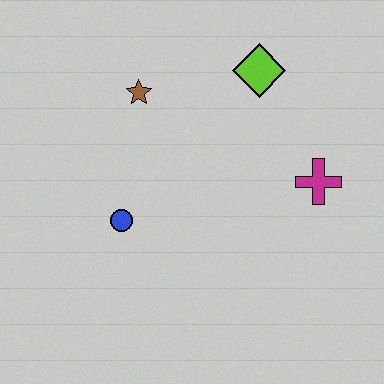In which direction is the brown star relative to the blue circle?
The brown star is above the blue circle.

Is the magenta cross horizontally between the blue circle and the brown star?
No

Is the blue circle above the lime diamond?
No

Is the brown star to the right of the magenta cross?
No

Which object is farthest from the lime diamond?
The blue circle is farthest from the lime diamond.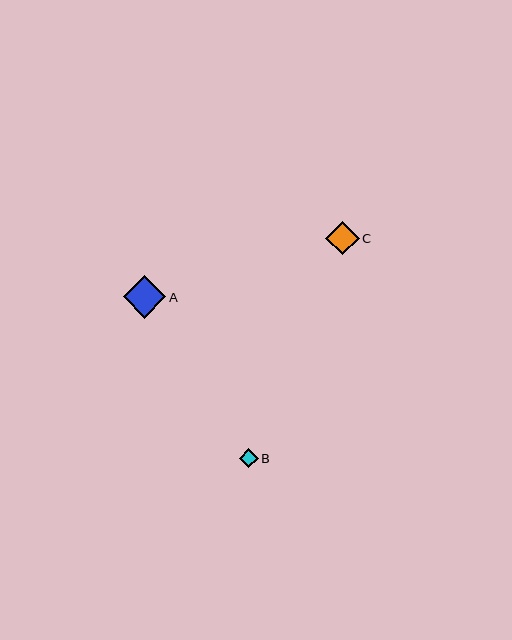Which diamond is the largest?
Diamond A is the largest with a size of approximately 43 pixels.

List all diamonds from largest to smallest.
From largest to smallest: A, C, B.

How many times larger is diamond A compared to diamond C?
Diamond A is approximately 1.3 times the size of diamond C.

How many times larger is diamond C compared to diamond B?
Diamond C is approximately 1.8 times the size of diamond B.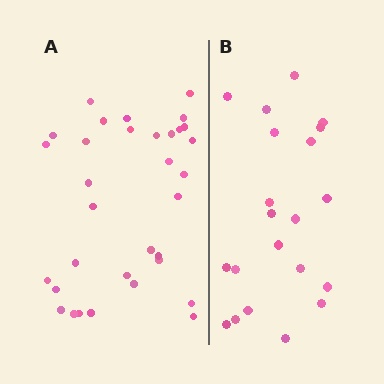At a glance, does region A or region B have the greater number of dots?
Region A (the left region) has more dots.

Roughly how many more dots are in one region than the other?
Region A has roughly 12 or so more dots than region B.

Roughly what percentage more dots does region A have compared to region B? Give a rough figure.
About 55% more.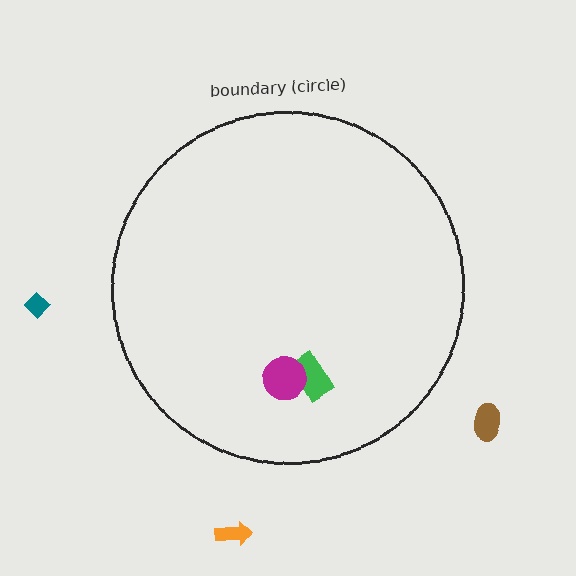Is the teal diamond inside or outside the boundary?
Outside.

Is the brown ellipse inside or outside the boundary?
Outside.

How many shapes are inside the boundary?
2 inside, 3 outside.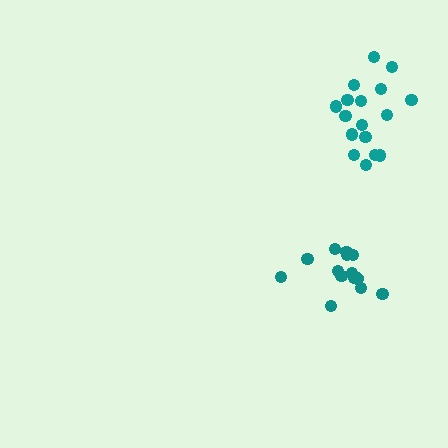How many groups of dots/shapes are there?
There are 2 groups.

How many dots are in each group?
Group 1: 17 dots, Group 2: 14 dots (31 total).